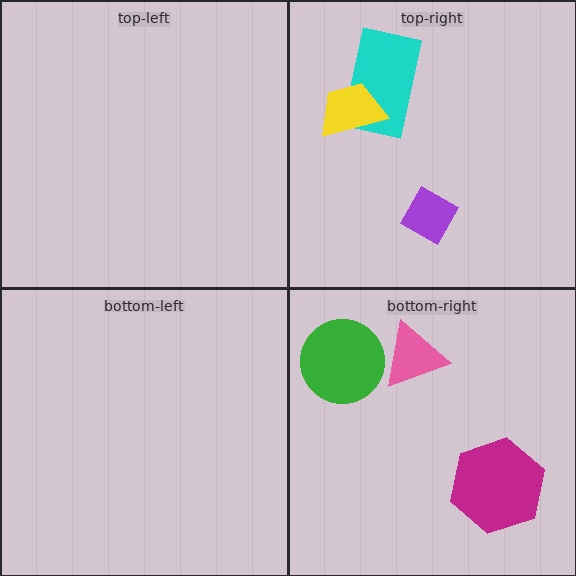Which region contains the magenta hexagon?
The bottom-right region.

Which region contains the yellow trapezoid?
The top-right region.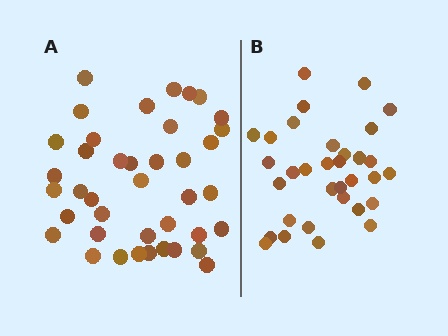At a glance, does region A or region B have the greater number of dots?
Region A (the left region) has more dots.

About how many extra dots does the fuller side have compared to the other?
Region A has roughly 8 or so more dots than region B.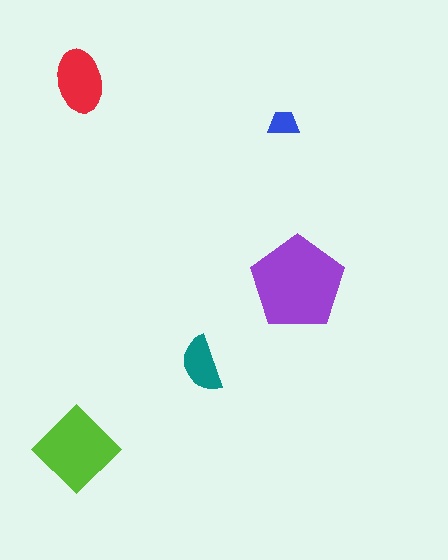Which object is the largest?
The purple pentagon.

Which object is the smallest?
The blue trapezoid.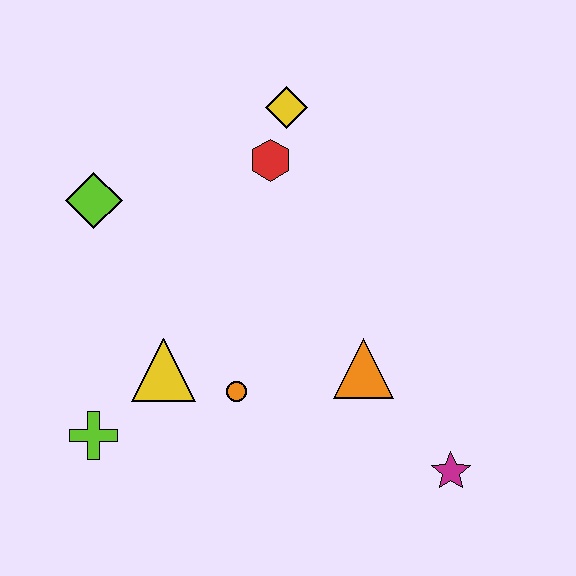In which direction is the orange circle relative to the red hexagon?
The orange circle is below the red hexagon.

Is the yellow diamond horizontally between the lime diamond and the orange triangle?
Yes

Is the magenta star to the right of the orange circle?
Yes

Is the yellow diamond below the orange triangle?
No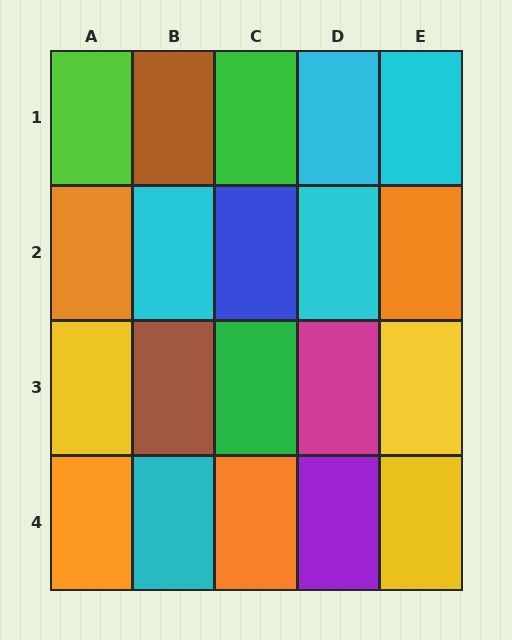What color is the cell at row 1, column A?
Lime.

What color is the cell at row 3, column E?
Yellow.